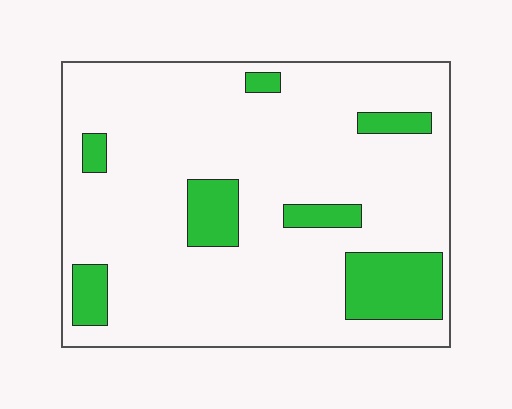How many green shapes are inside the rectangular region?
7.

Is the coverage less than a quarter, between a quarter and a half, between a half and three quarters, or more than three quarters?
Less than a quarter.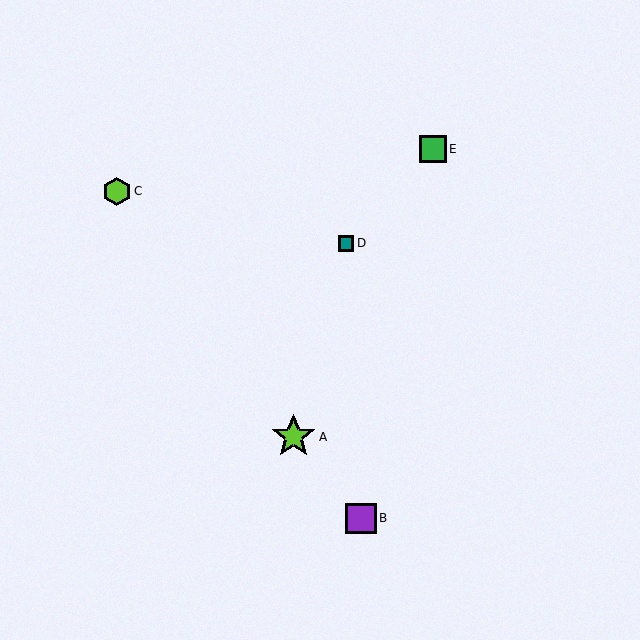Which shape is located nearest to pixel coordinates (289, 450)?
The lime star (labeled A) at (293, 437) is nearest to that location.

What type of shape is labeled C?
Shape C is a lime hexagon.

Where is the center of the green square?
The center of the green square is at (433, 149).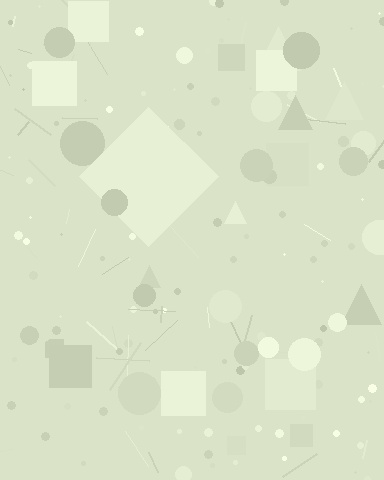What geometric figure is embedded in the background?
A diamond is embedded in the background.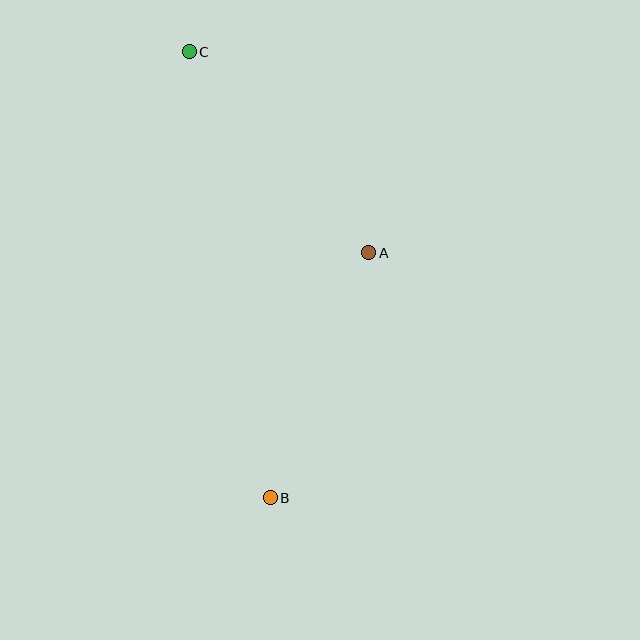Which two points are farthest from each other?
Points B and C are farthest from each other.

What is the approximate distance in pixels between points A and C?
The distance between A and C is approximately 269 pixels.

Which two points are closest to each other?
Points A and B are closest to each other.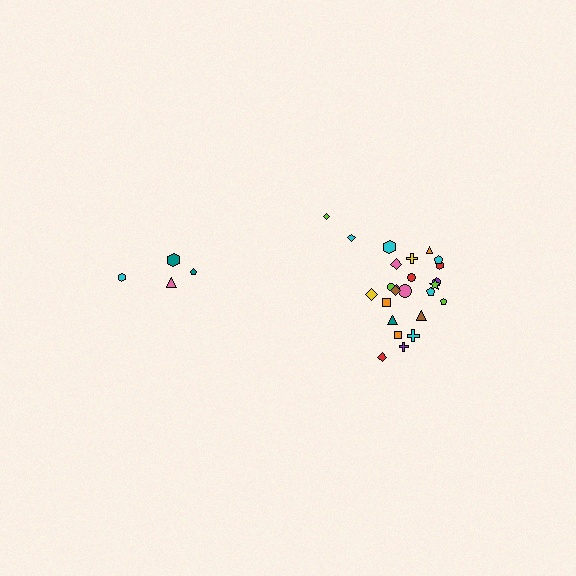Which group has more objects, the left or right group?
The right group.